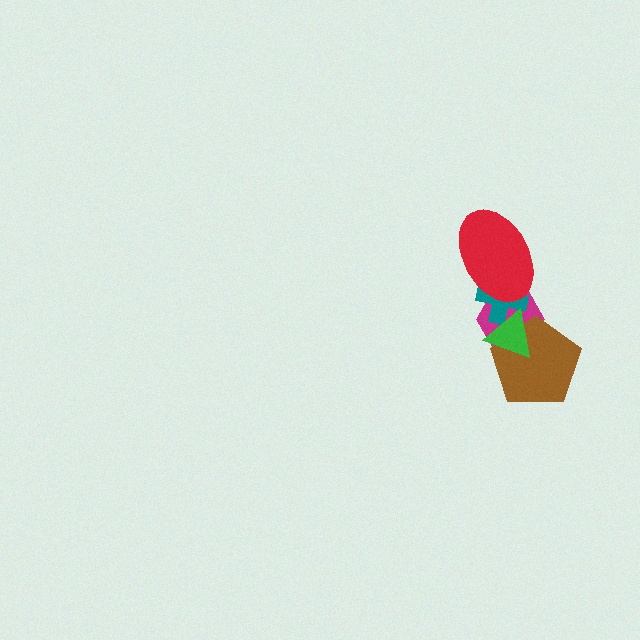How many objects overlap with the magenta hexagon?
4 objects overlap with the magenta hexagon.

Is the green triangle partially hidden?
No, no other shape covers it.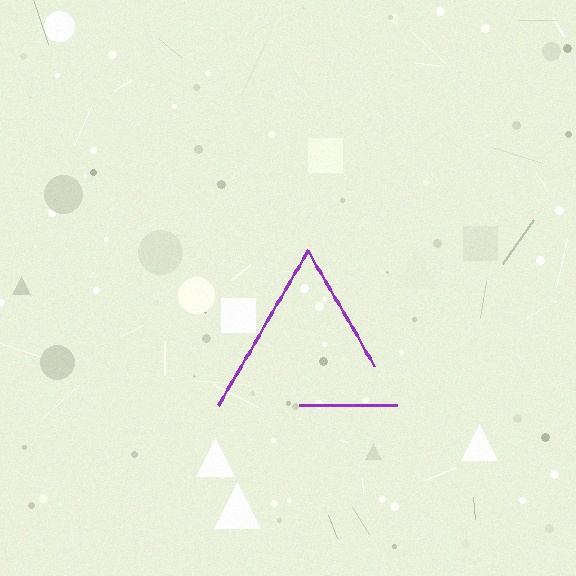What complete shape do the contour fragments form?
The contour fragments form a triangle.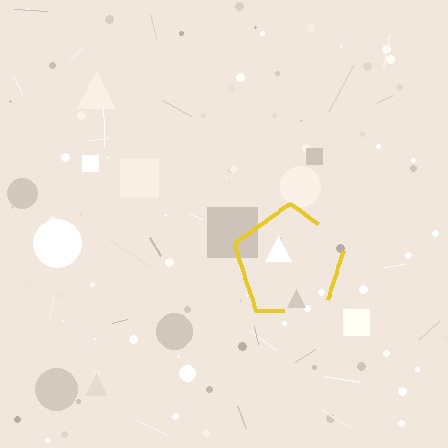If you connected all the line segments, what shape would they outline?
They would outline a pentagon.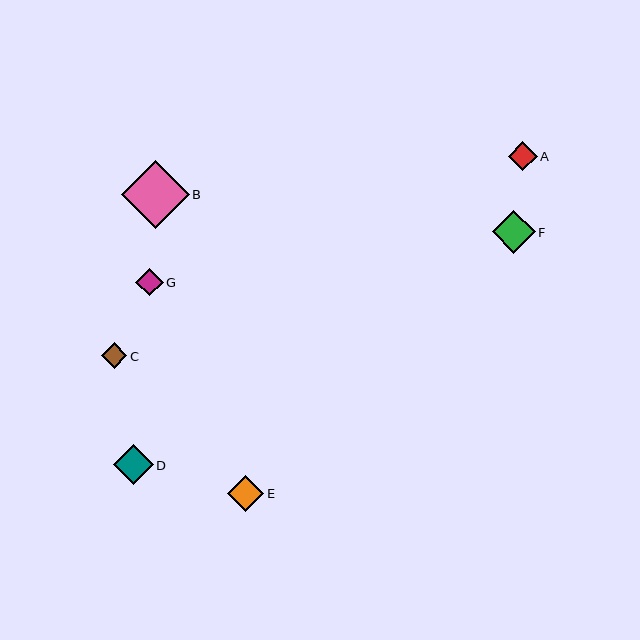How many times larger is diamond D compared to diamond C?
Diamond D is approximately 1.6 times the size of diamond C.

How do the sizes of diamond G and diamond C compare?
Diamond G and diamond C are approximately the same size.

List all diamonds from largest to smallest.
From largest to smallest: B, F, D, E, A, G, C.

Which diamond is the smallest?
Diamond C is the smallest with a size of approximately 25 pixels.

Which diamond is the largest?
Diamond B is the largest with a size of approximately 68 pixels.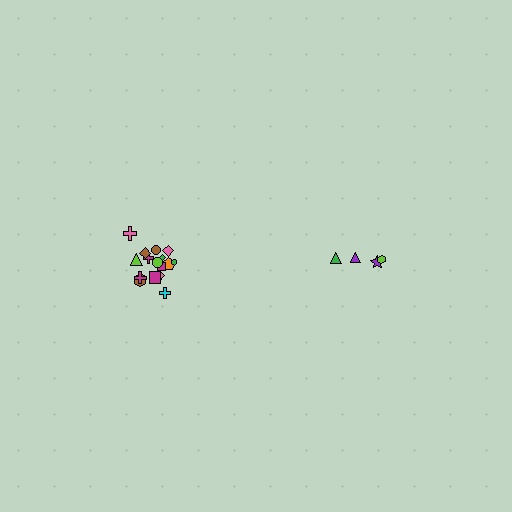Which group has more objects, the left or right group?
The left group.